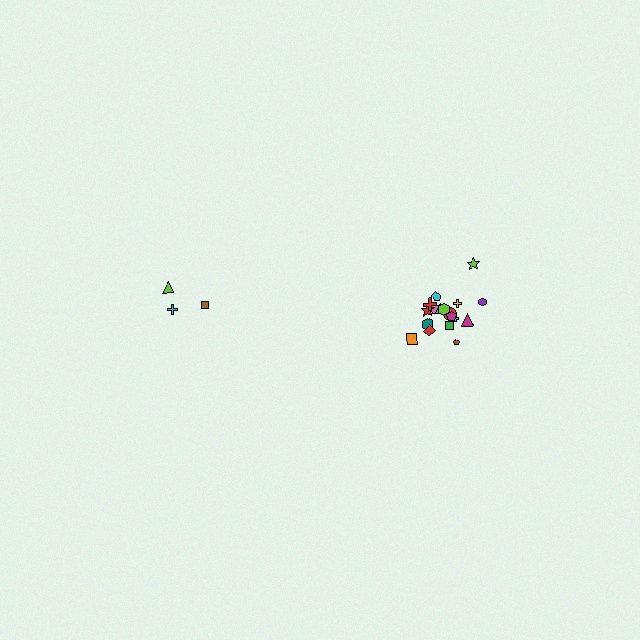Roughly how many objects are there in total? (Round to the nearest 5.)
Roughly 20 objects in total.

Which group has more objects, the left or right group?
The right group.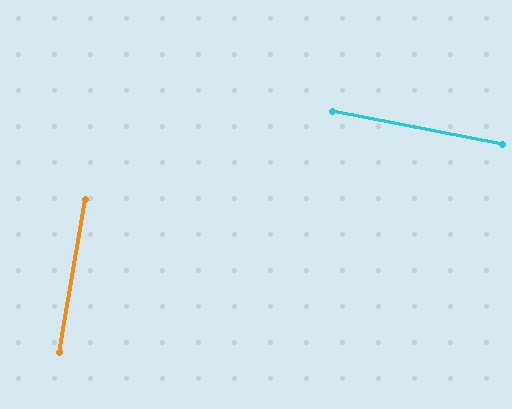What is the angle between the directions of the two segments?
Approximately 89 degrees.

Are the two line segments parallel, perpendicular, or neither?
Perpendicular — they meet at approximately 89°.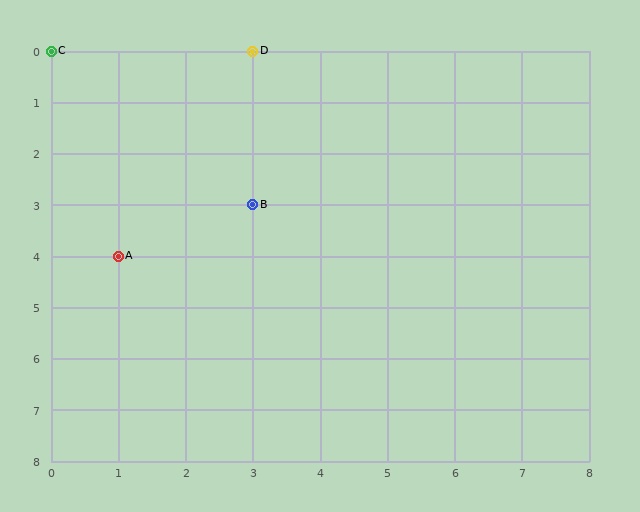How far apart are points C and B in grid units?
Points C and B are 3 columns and 3 rows apart (about 4.2 grid units diagonally).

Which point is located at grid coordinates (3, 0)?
Point D is at (3, 0).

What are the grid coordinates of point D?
Point D is at grid coordinates (3, 0).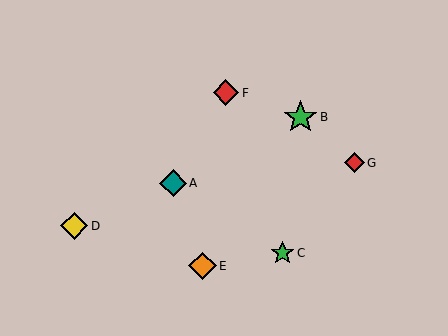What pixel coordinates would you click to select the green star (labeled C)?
Click at (283, 253) to select the green star C.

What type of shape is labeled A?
Shape A is a teal diamond.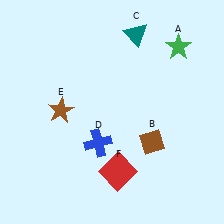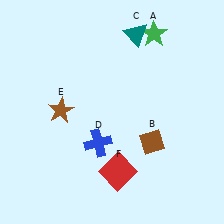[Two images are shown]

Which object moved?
The green star (A) moved left.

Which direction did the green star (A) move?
The green star (A) moved left.